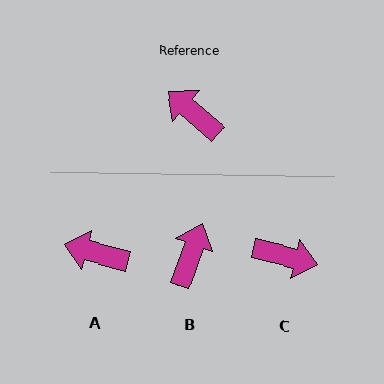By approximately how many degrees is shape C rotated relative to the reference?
Approximately 153 degrees clockwise.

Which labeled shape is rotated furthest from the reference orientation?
C, about 153 degrees away.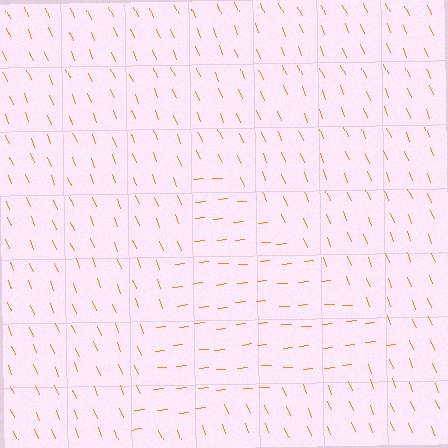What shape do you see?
I see a triangle.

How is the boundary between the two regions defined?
The boundary is defined purely by a change in line orientation (approximately 74 degrees difference). All lines are the same color and thickness.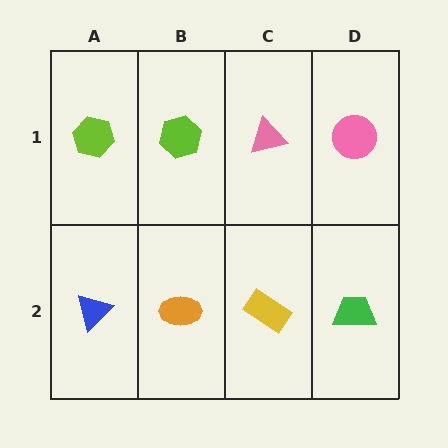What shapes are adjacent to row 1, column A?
A blue triangle (row 2, column A), a lime hexagon (row 1, column B).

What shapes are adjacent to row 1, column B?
An orange ellipse (row 2, column B), a lime hexagon (row 1, column A), a pink triangle (row 1, column C).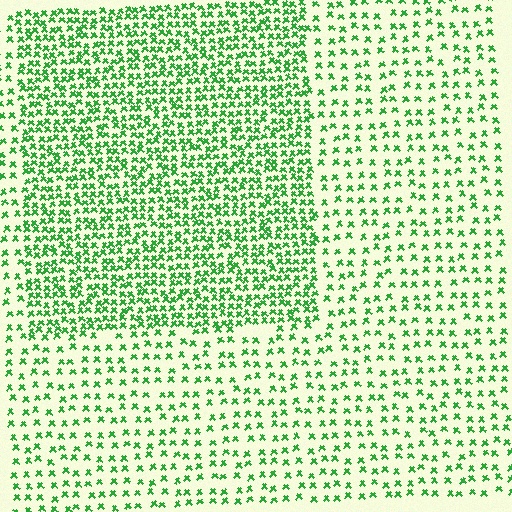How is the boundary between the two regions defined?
The boundary is defined by a change in element density (approximately 2.2x ratio). All elements are the same color, size, and shape.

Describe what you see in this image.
The image contains small green elements arranged at two different densities. A rectangle-shaped region is visible where the elements are more densely packed than the surrounding area.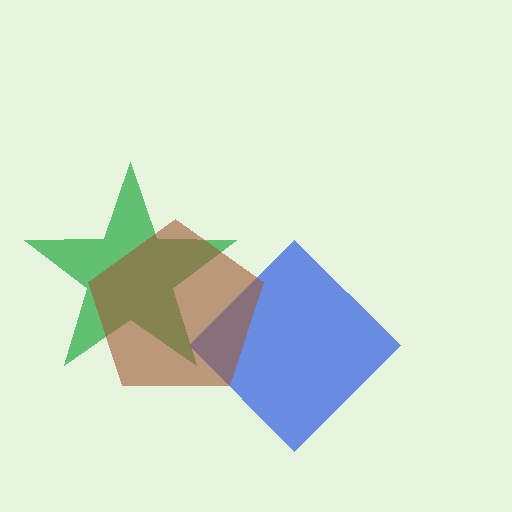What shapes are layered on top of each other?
The layered shapes are: a blue diamond, a green star, a brown pentagon.